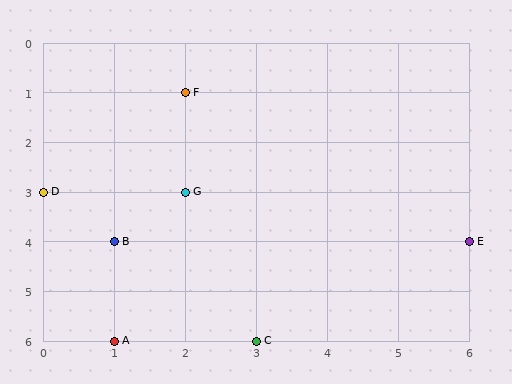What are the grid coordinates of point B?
Point B is at grid coordinates (1, 4).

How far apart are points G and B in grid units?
Points G and B are 1 column and 1 row apart (about 1.4 grid units diagonally).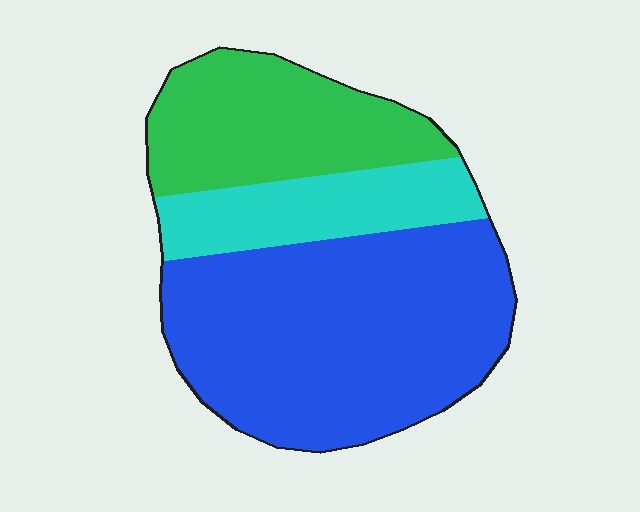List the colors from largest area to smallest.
From largest to smallest: blue, green, cyan.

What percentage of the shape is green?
Green covers 27% of the shape.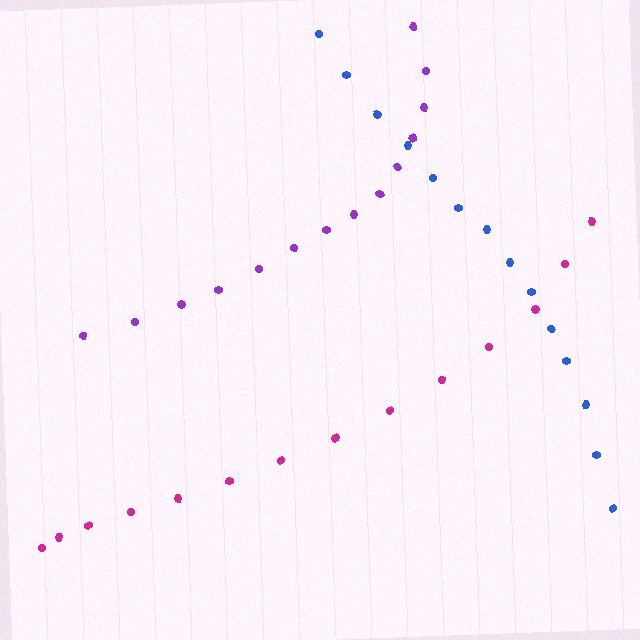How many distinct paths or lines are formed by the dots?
There are 3 distinct paths.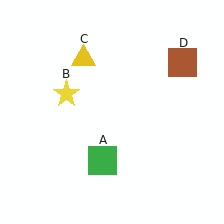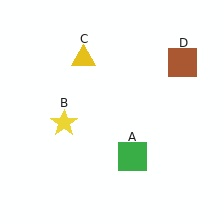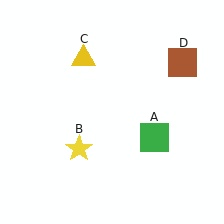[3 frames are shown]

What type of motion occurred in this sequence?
The green square (object A), yellow star (object B) rotated counterclockwise around the center of the scene.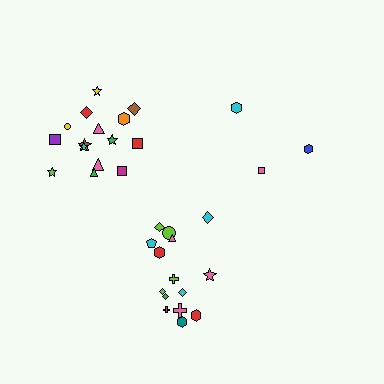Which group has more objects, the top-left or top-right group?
The top-left group.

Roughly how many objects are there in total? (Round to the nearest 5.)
Roughly 35 objects in total.